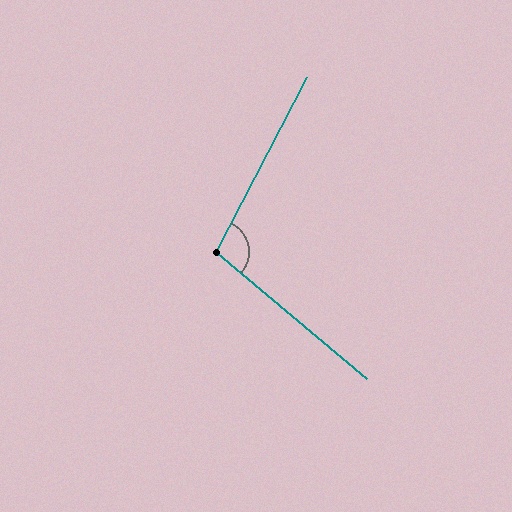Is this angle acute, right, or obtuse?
It is obtuse.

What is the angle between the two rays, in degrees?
Approximately 103 degrees.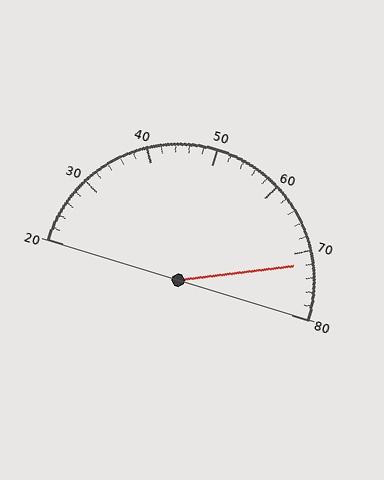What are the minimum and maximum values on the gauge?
The gauge ranges from 20 to 80.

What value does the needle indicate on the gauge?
The needle indicates approximately 72.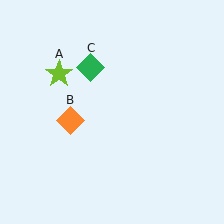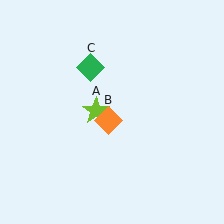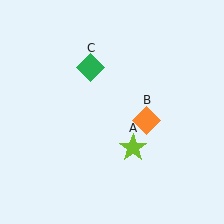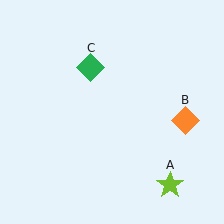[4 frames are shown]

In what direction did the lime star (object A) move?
The lime star (object A) moved down and to the right.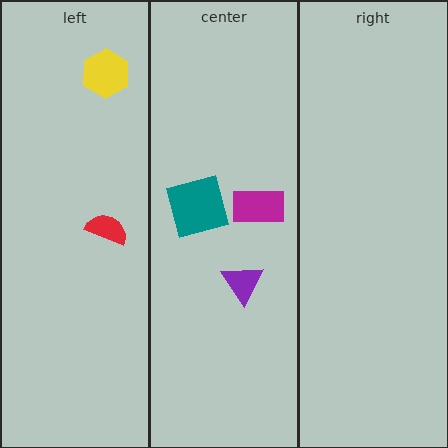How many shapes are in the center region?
3.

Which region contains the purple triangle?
The center region.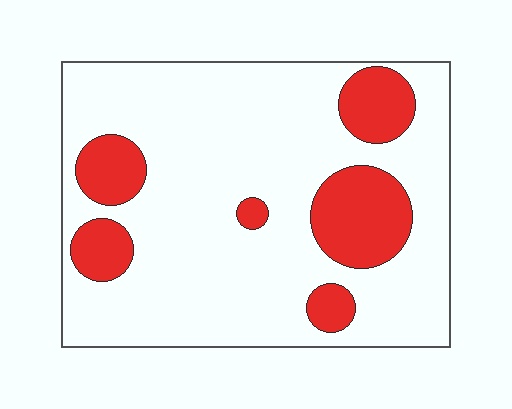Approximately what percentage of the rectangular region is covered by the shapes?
Approximately 20%.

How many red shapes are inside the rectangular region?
6.